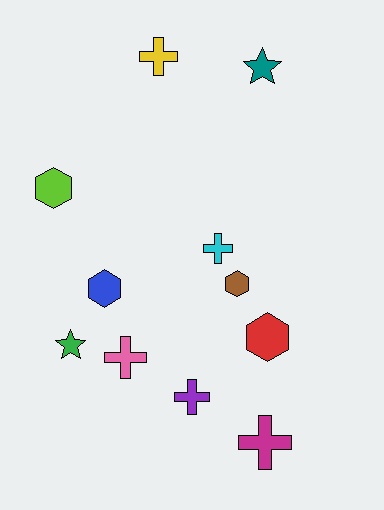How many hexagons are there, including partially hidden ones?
There are 4 hexagons.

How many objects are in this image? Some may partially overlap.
There are 11 objects.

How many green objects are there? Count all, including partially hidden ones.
There is 1 green object.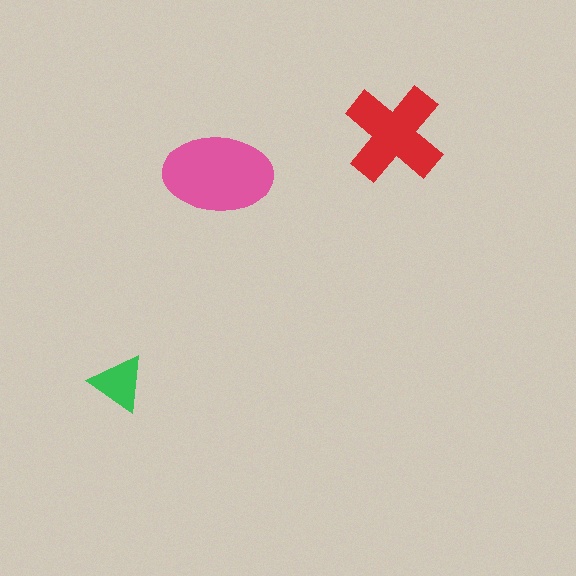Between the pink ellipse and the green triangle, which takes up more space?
The pink ellipse.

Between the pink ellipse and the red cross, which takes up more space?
The pink ellipse.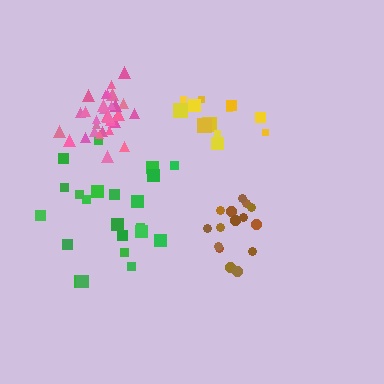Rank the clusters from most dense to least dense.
pink, yellow, brown, green.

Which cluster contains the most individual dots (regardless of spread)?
Pink (30).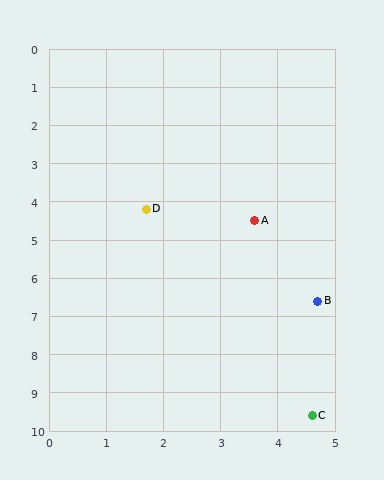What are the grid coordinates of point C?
Point C is at approximately (4.6, 9.6).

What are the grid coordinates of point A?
Point A is at approximately (3.6, 4.5).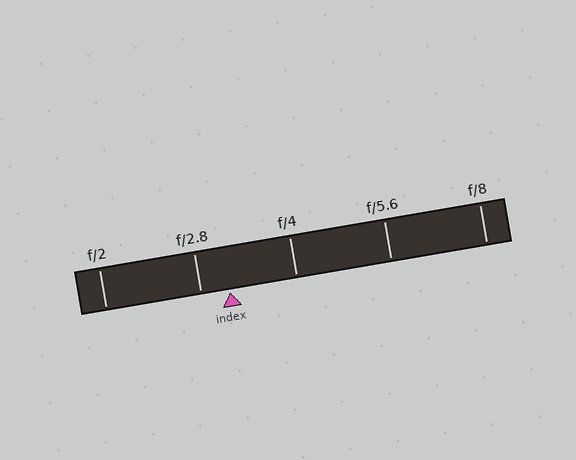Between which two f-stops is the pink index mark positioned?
The index mark is between f/2.8 and f/4.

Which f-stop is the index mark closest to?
The index mark is closest to f/2.8.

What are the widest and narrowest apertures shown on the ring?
The widest aperture shown is f/2 and the narrowest is f/8.